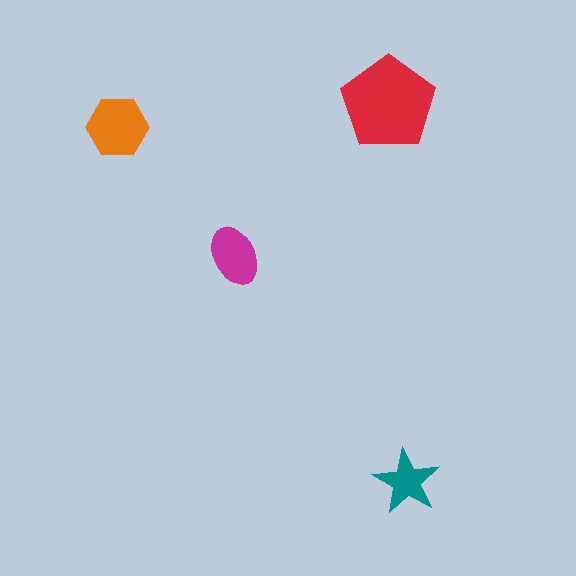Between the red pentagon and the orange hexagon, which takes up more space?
The red pentagon.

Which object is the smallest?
The teal star.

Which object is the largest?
The red pentagon.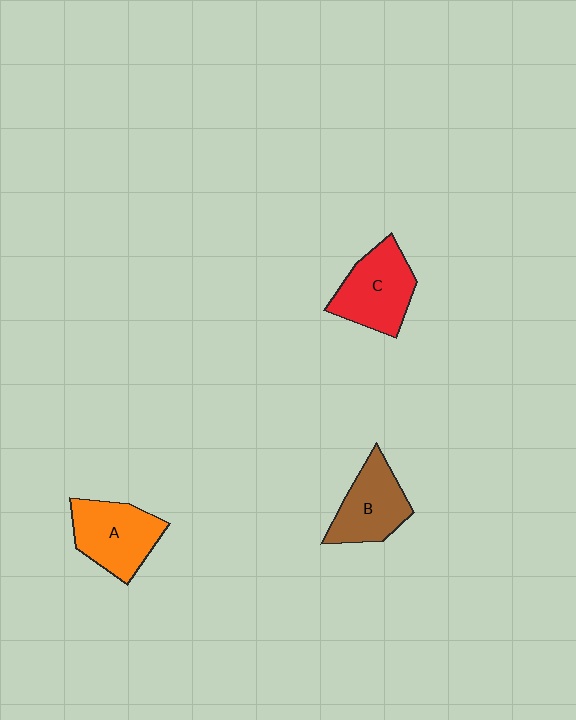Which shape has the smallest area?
Shape B (brown).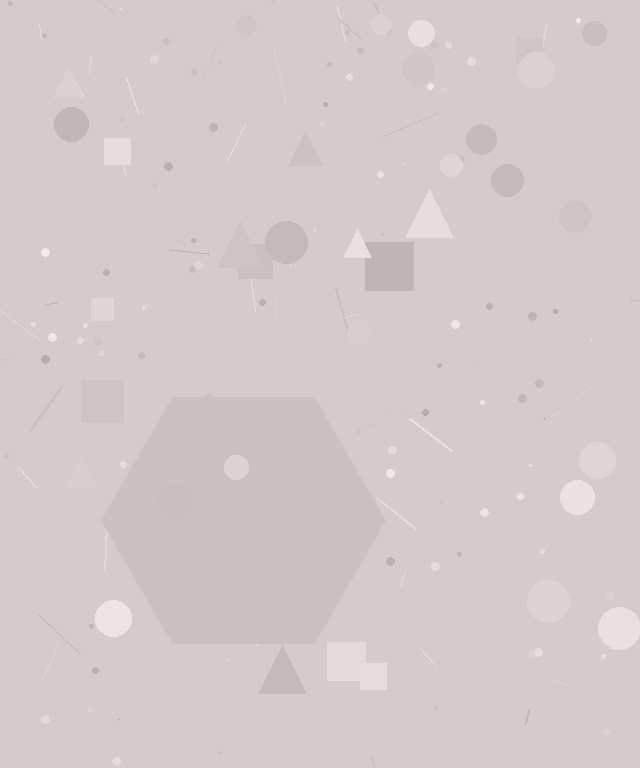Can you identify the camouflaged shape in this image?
The camouflaged shape is a hexagon.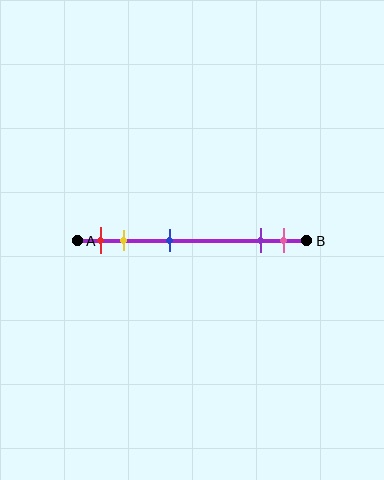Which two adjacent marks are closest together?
The purple and pink marks are the closest adjacent pair.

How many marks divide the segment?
There are 5 marks dividing the segment.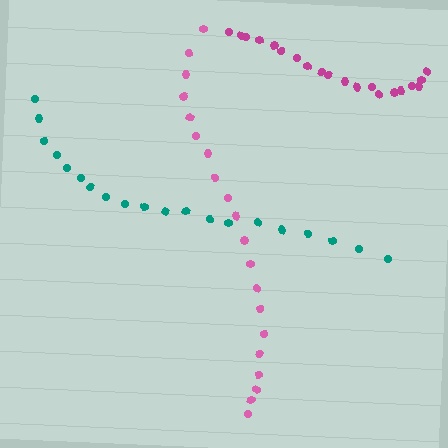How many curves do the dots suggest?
There are 3 distinct paths.